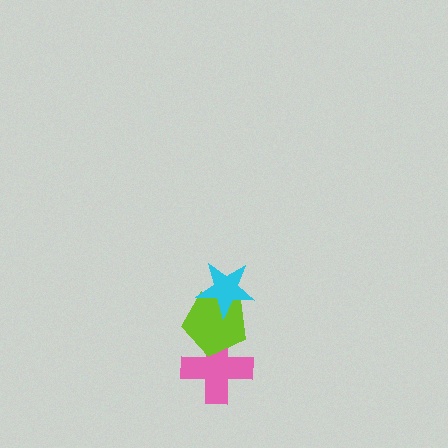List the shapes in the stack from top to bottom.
From top to bottom: the cyan star, the lime pentagon, the pink cross.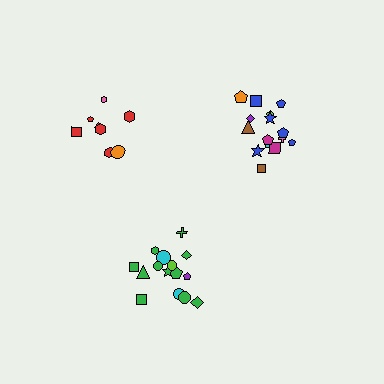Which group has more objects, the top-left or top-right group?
The top-right group.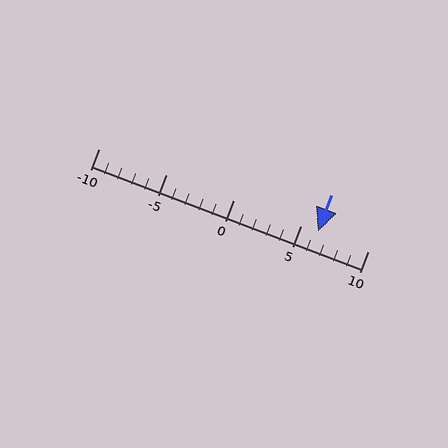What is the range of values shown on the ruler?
The ruler shows values from -10 to 10.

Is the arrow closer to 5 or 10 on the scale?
The arrow is closer to 5.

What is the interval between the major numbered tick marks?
The major tick marks are spaced 5 units apart.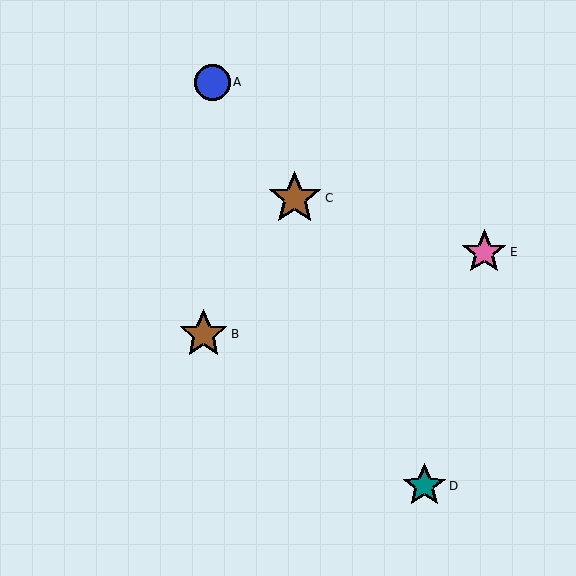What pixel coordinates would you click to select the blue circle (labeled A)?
Click at (212, 82) to select the blue circle A.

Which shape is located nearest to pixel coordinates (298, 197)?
The brown star (labeled C) at (295, 198) is nearest to that location.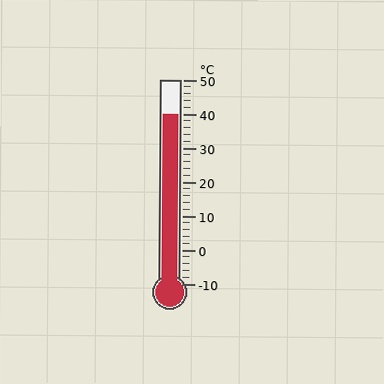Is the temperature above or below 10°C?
The temperature is above 10°C.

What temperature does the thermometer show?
The thermometer shows approximately 40°C.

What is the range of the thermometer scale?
The thermometer scale ranges from -10°C to 50°C.